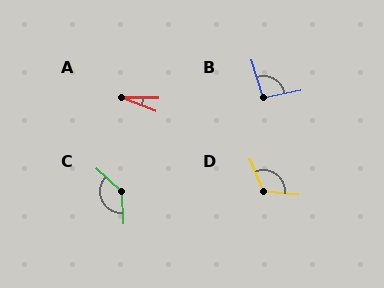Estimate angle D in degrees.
Approximately 118 degrees.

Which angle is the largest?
C, at approximately 135 degrees.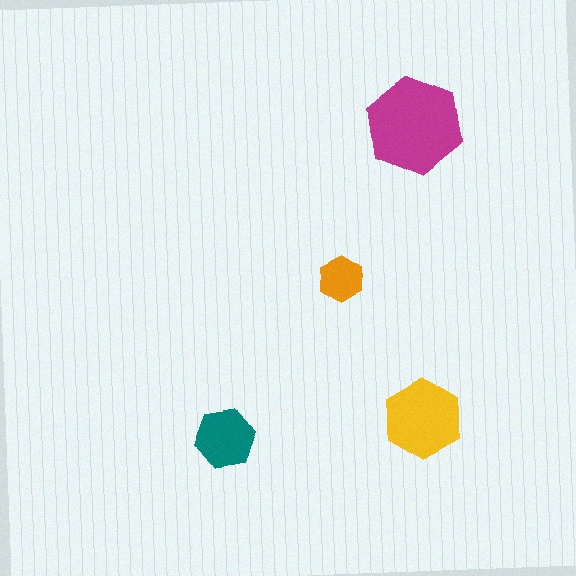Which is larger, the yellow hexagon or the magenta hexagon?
The magenta one.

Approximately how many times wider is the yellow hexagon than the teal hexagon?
About 1.5 times wider.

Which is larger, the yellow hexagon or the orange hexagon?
The yellow one.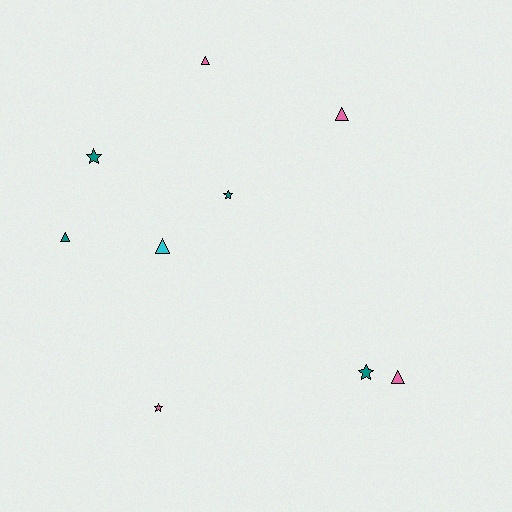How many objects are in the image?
There are 9 objects.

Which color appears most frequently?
Pink, with 4 objects.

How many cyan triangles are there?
There is 1 cyan triangle.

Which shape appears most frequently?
Triangle, with 5 objects.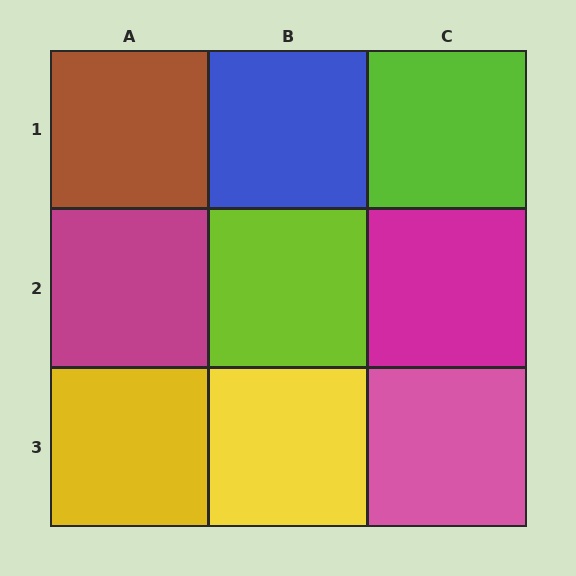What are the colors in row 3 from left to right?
Yellow, yellow, pink.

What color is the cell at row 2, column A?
Magenta.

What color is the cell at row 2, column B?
Lime.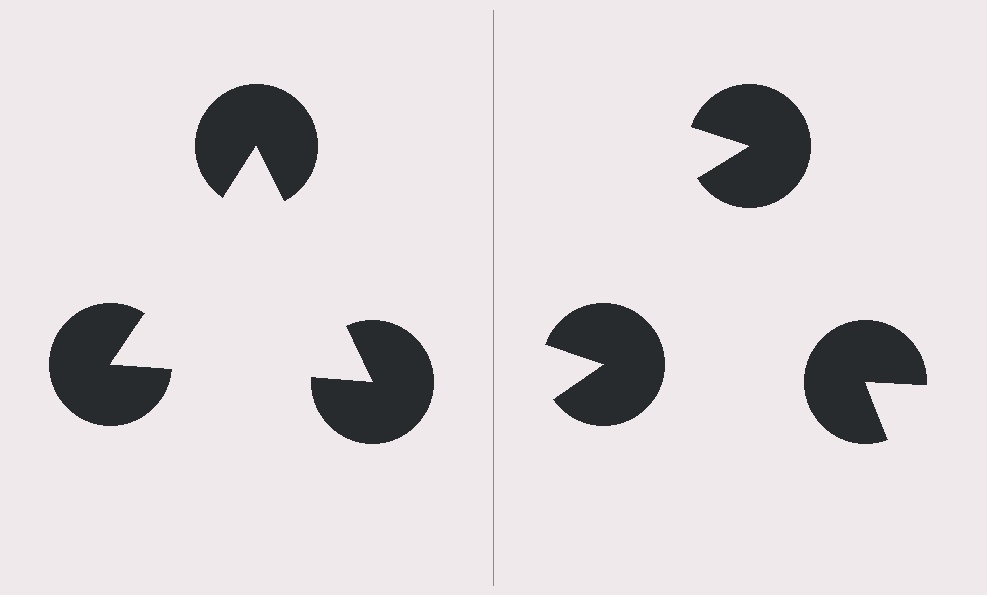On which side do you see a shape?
An illusory triangle appears on the left side. On the right side the wedge cuts are rotated, so no coherent shape forms.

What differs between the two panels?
The pac-man discs are positioned identically on both sides; only the wedge orientations differ. On the left they align to a triangle; on the right they are misaligned.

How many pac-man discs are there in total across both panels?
6 — 3 on each side.